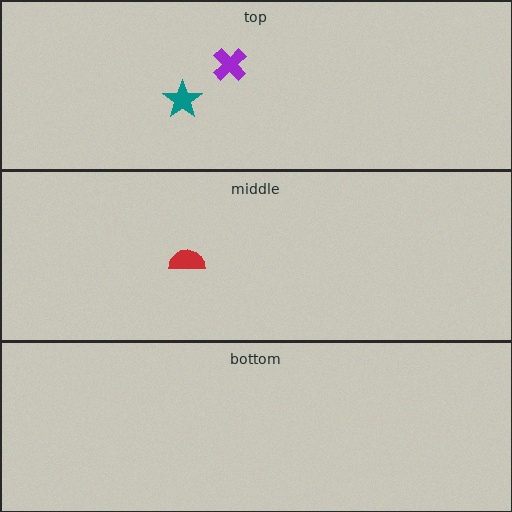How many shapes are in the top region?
2.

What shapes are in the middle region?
The red semicircle.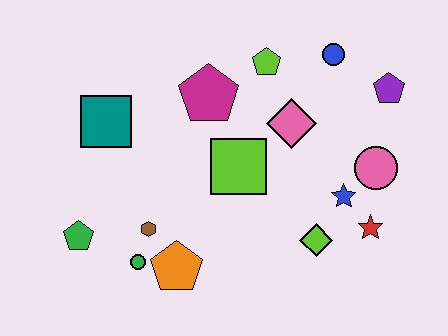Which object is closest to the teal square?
The magenta pentagon is closest to the teal square.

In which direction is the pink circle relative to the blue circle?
The pink circle is below the blue circle.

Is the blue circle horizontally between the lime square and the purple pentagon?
Yes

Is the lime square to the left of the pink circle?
Yes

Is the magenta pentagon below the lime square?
No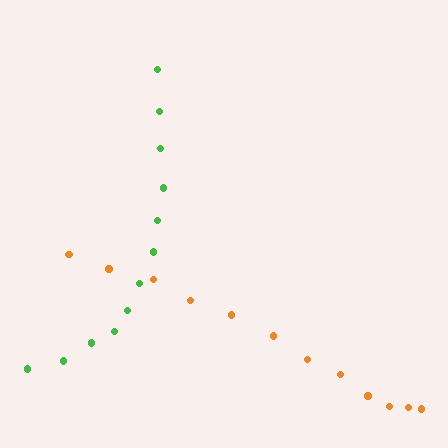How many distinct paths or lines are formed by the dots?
There are 2 distinct paths.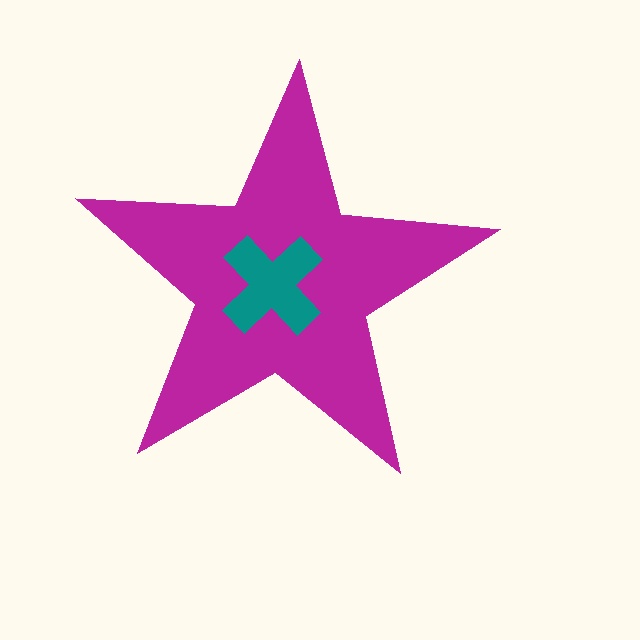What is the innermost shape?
The teal cross.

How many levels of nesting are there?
2.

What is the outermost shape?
The magenta star.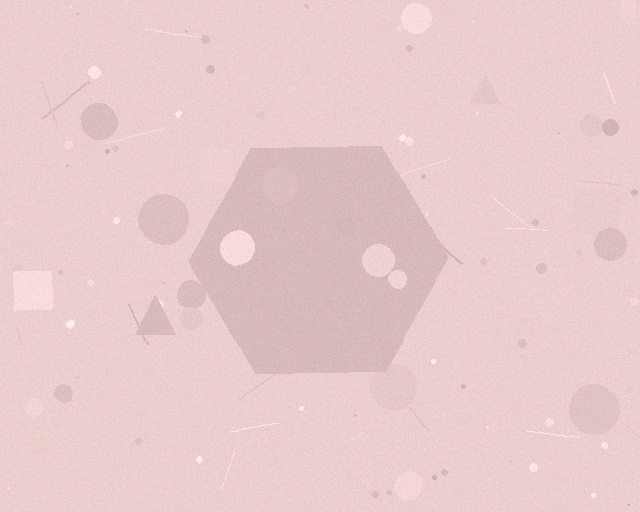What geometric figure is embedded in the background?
A hexagon is embedded in the background.